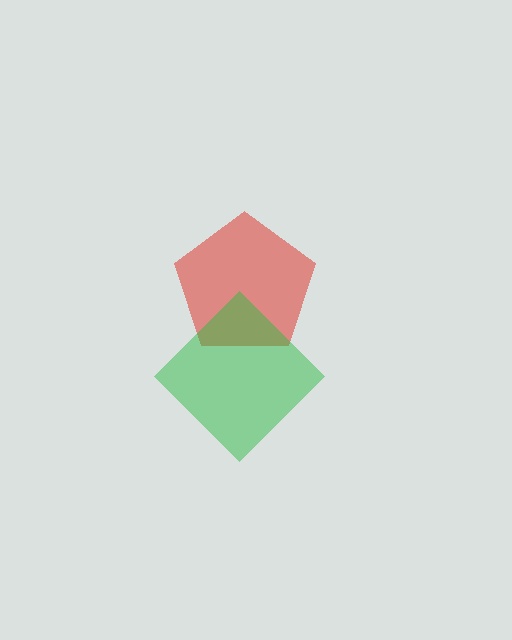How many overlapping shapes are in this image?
There are 2 overlapping shapes in the image.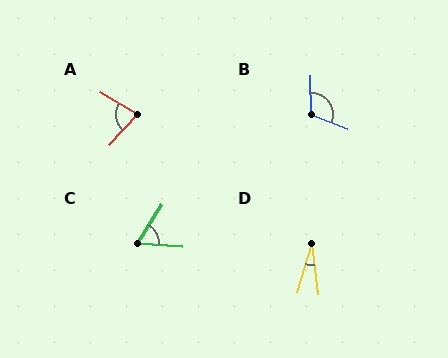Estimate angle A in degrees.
Approximately 78 degrees.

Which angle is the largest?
B, at approximately 111 degrees.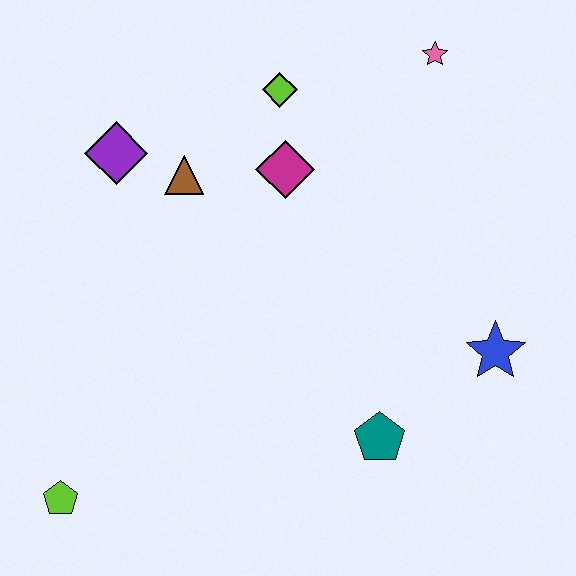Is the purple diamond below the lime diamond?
Yes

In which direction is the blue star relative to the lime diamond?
The blue star is below the lime diamond.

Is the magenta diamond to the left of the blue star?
Yes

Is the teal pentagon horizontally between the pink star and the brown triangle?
Yes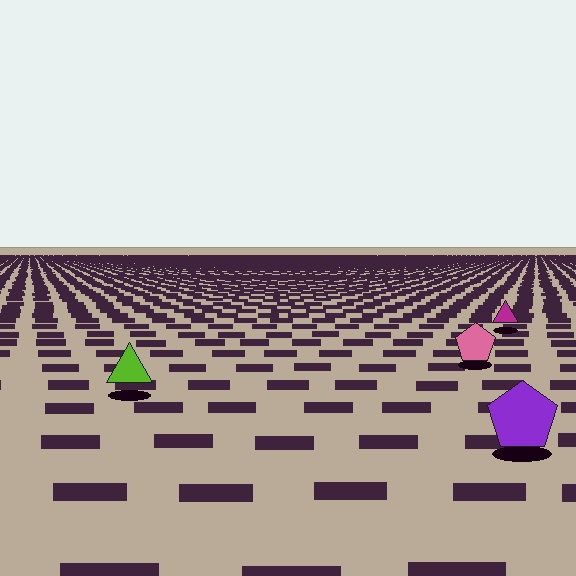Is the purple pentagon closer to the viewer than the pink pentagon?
Yes. The purple pentagon is closer — you can tell from the texture gradient: the ground texture is coarser near it.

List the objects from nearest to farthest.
From nearest to farthest: the purple pentagon, the lime triangle, the pink pentagon, the magenta triangle.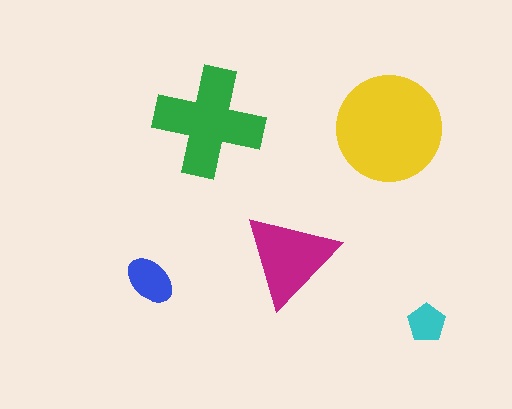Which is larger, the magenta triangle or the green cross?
The green cross.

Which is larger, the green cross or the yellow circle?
The yellow circle.